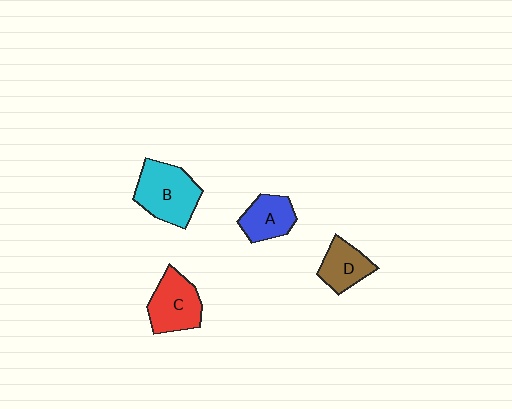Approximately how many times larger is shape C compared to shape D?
Approximately 1.3 times.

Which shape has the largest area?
Shape B (cyan).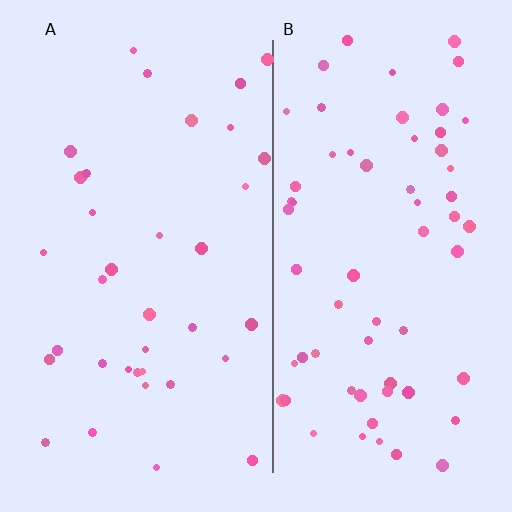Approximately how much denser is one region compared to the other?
Approximately 1.8× — region B over region A.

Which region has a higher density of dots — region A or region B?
B (the right).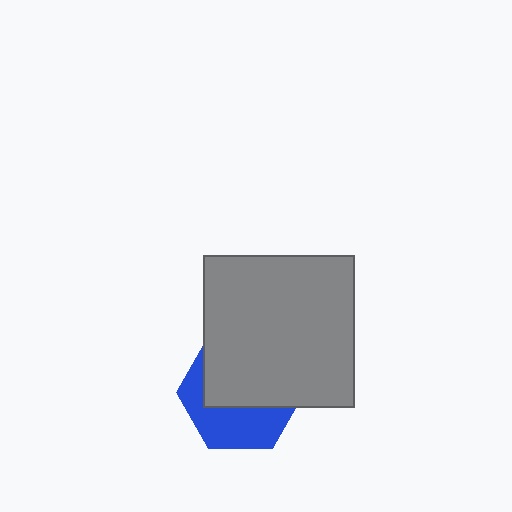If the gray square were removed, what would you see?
You would see the complete blue hexagon.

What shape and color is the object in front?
The object in front is a gray square.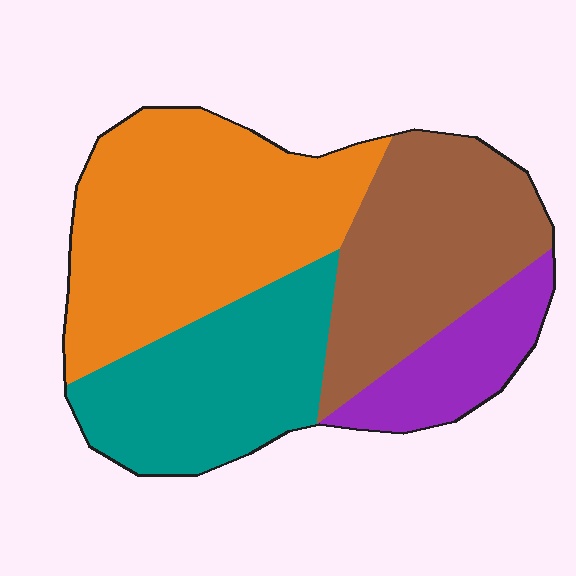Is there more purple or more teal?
Teal.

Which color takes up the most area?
Orange, at roughly 35%.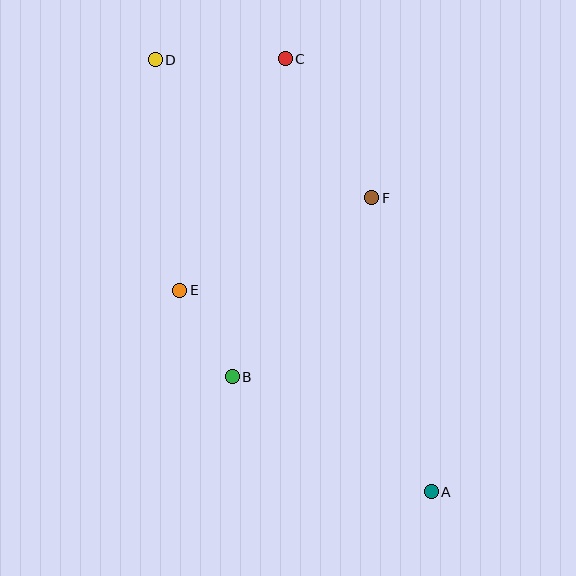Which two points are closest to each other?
Points B and E are closest to each other.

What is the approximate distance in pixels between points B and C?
The distance between B and C is approximately 323 pixels.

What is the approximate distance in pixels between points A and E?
The distance between A and E is approximately 322 pixels.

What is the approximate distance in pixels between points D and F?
The distance between D and F is approximately 257 pixels.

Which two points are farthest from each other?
Points A and D are farthest from each other.